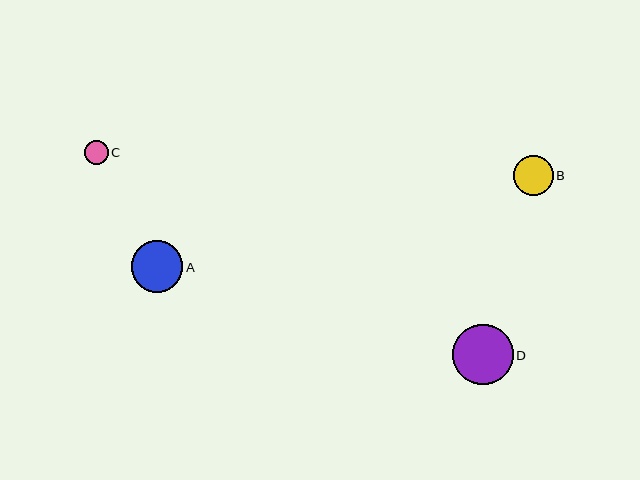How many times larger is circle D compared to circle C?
Circle D is approximately 2.5 times the size of circle C.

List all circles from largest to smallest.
From largest to smallest: D, A, B, C.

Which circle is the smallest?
Circle C is the smallest with a size of approximately 24 pixels.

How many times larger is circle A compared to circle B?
Circle A is approximately 1.3 times the size of circle B.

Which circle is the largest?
Circle D is the largest with a size of approximately 61 pixels.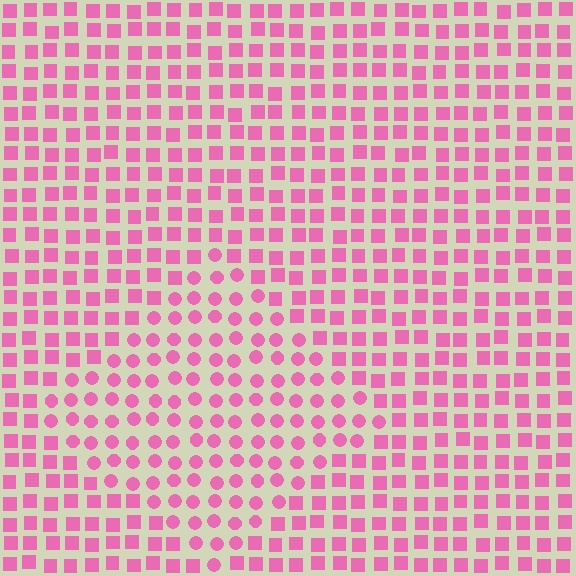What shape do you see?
I see a diamond.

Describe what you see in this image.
The image is filled with small pink elements arranged in a uniform grid. A diamond-shaped region contains circles, while the surrounding area contains squares. The boundary is defined purely by the change in element shape.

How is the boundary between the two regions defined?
The boundary is defined by a change in element shape: circles inside vs. squares outside. All elements share the same color and spacing.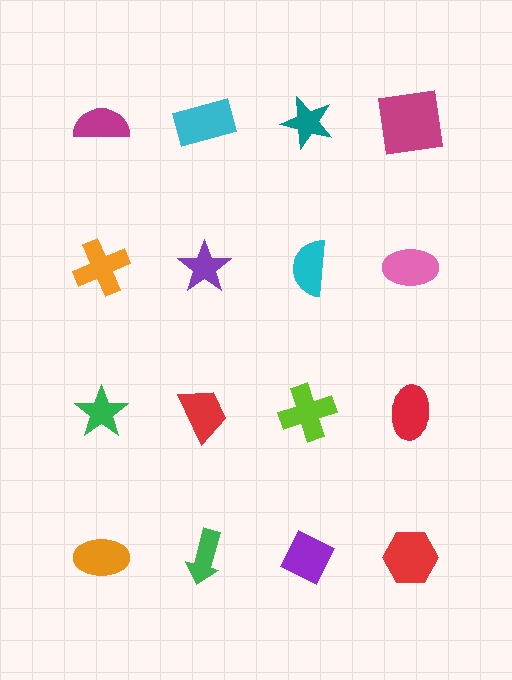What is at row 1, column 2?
A cyan rectangle.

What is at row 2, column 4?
A pink ellipse.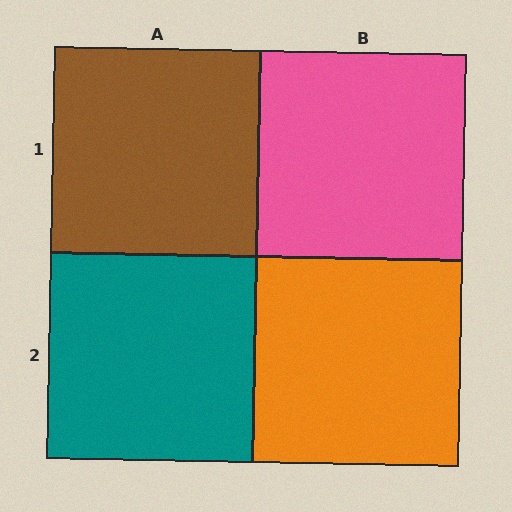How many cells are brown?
1 cell is brown.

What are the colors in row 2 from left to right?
Teal, orange.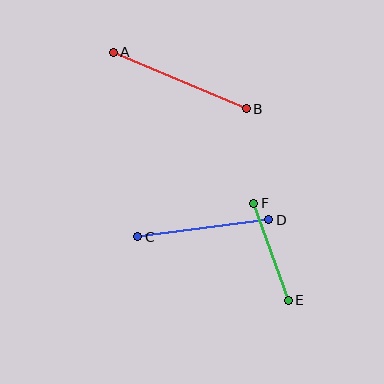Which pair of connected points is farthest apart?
Points A and B are farthest apart.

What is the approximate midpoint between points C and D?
The midpoint is at approximately (203, 228) pixels.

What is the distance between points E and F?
The distance is approximately 103 pixels.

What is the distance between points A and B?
The distance is approximately 144 pixels.